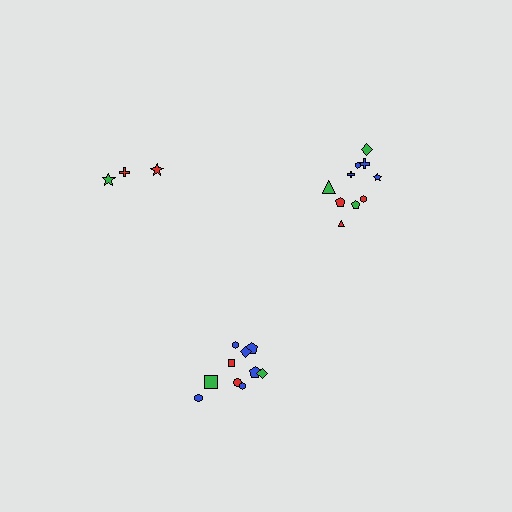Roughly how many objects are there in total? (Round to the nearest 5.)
Roughly 25 objects in total.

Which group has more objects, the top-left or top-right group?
The top-right group.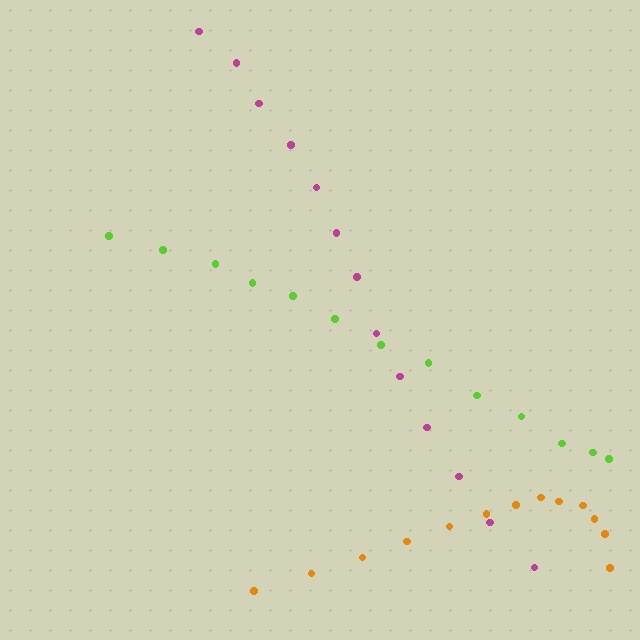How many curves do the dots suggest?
There are 3 distinct paths.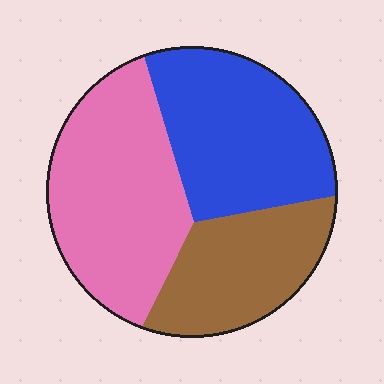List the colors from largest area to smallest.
From largest to smallest: pink, blue, brown.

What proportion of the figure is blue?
Blue covers roughly 35% of the figure.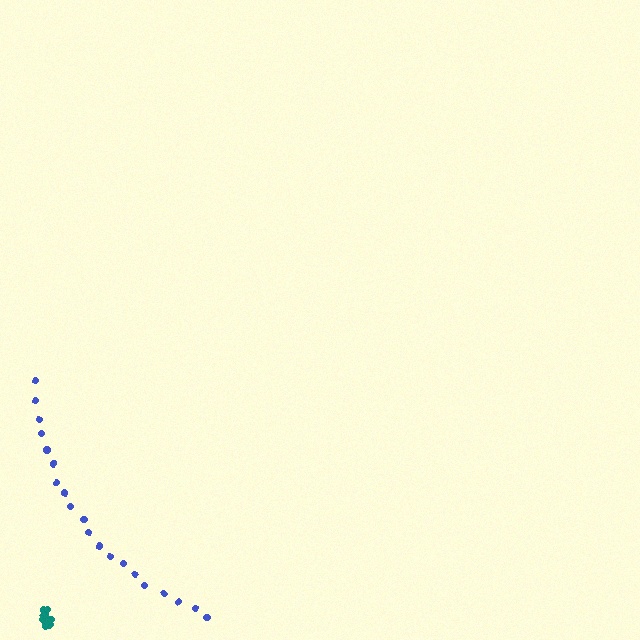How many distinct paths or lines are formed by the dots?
There are 2 distinct paths.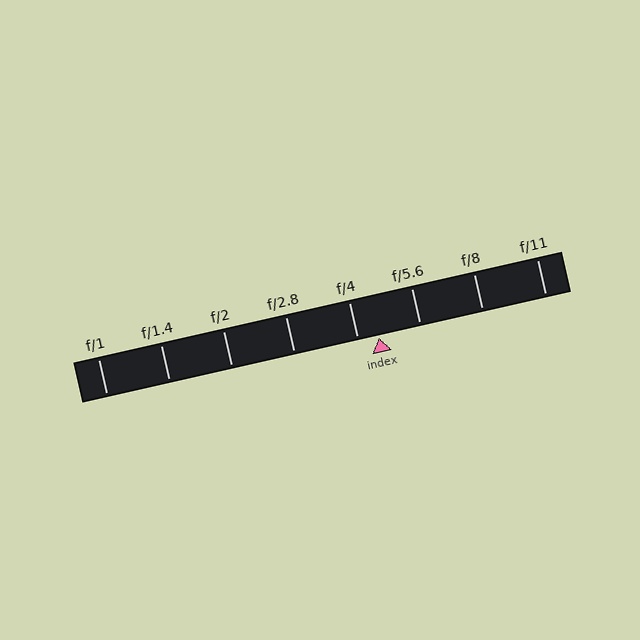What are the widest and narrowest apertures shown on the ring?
The widest aperture shown is f/1 and the narrowest is f/11.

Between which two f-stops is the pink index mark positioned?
The index mark is between f/4 and f/5.6.